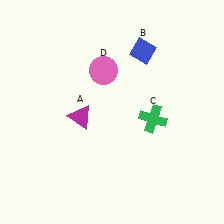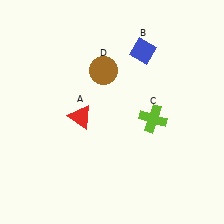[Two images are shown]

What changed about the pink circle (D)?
In Image 1, D is pink. In Image 2, it changed to brown.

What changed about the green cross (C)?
In Image 1, C is green. In Image 2, it changed to lime.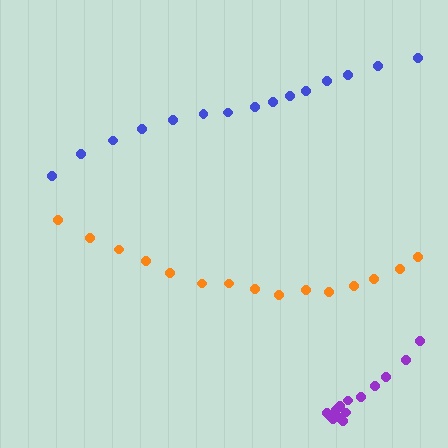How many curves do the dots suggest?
There are 3 distinct paths.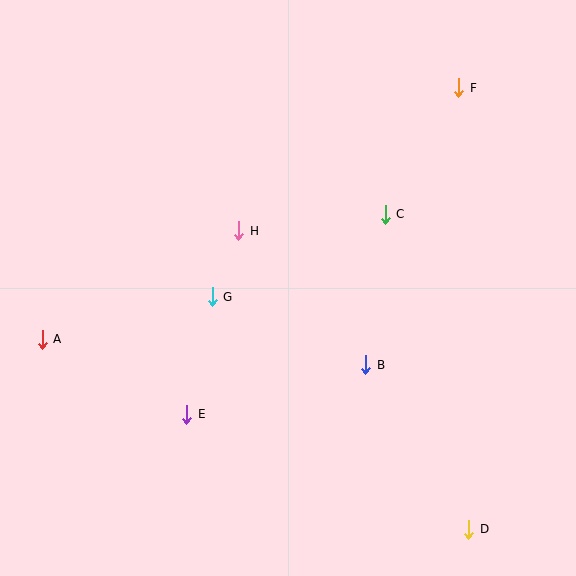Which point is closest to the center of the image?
Point H at (239, 231) is closest to the center.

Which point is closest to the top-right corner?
Point F is closest to the top-right corner.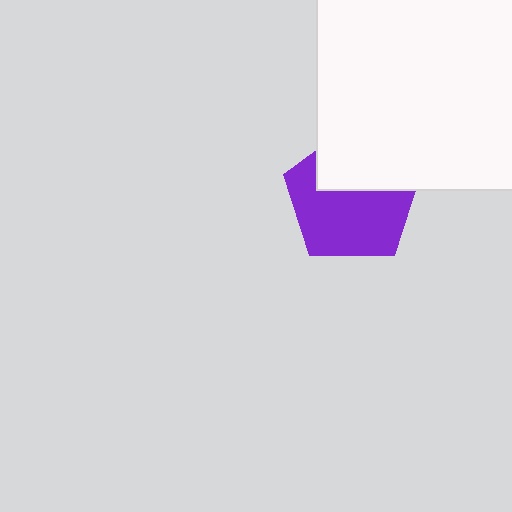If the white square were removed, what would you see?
You would see the complete purple pentagon.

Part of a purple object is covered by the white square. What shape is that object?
It is a pentagon.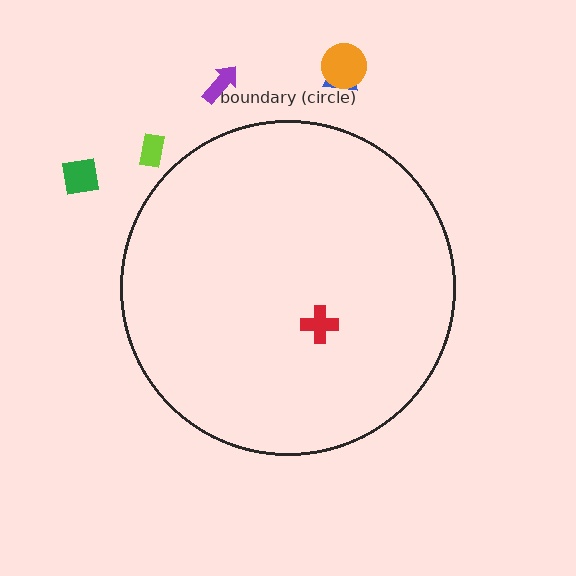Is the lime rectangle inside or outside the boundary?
Outside.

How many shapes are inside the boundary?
1 inside, 5 outside.